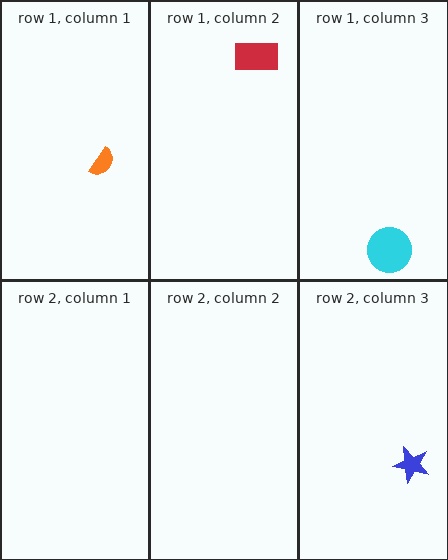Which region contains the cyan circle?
The row 1, column 3 region.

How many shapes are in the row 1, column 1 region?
1.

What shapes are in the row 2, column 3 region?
The blue star.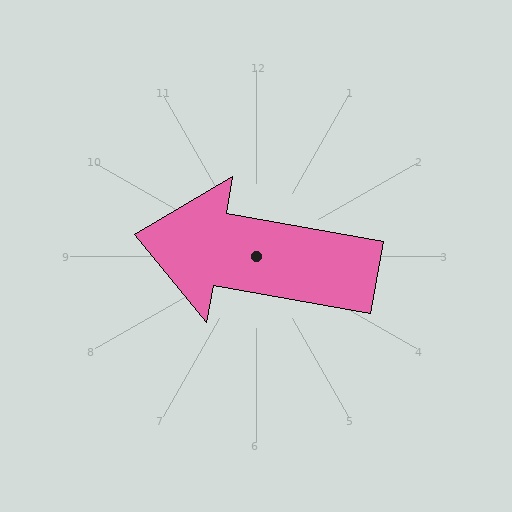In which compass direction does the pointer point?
West.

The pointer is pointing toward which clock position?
Roughly 9 o'clock.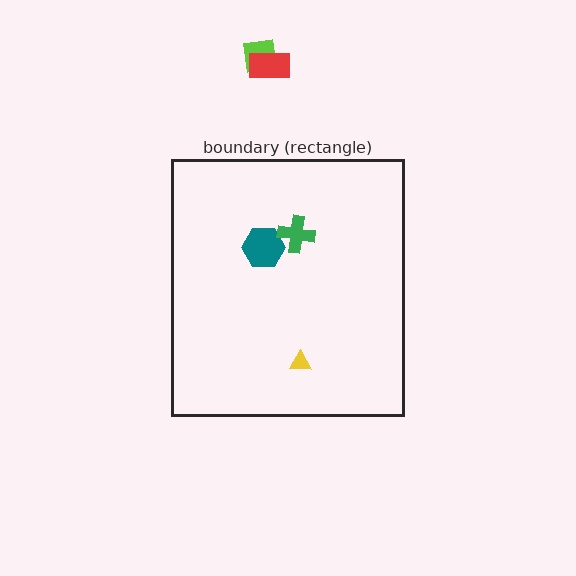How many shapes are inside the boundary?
3 inside, 2 outside.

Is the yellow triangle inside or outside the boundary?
Inside.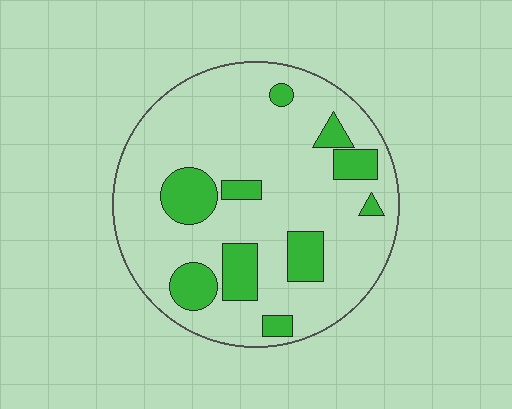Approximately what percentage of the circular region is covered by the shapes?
Approximately 20%.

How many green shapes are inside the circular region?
10.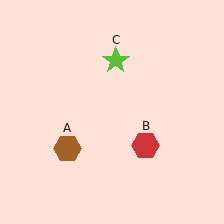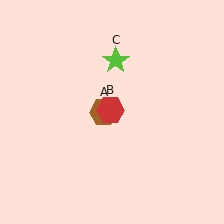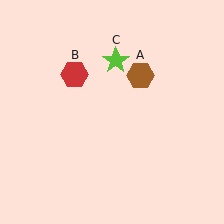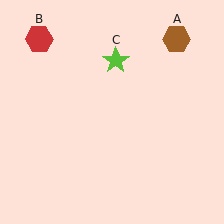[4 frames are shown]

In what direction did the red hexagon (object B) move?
The red hexagon (object B) moved up and to the left.